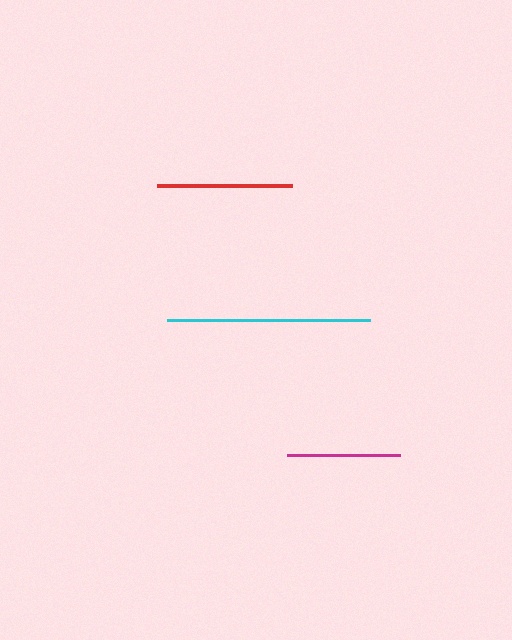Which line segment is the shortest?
The magenta line is the shortest at approximately 113 pixels.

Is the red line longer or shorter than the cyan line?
The cyan line is longer than the red line.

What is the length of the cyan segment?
The cyan segment is approximately 204 pixels long.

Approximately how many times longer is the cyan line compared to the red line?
The cyan line is approximately 1.5 times the length of the red line.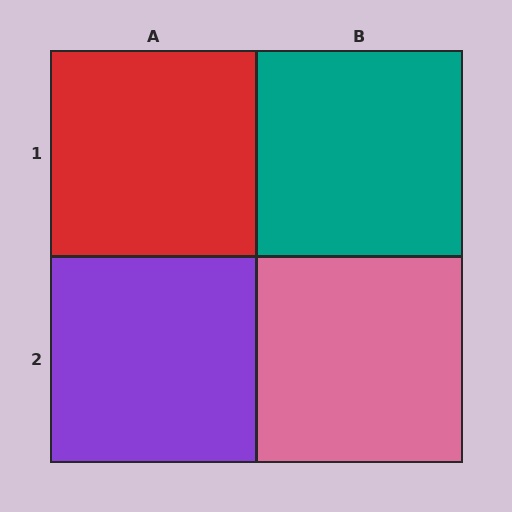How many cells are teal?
1 cell is teal.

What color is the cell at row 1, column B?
Teal.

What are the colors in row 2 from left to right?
Purple, pink.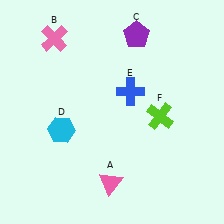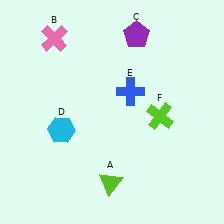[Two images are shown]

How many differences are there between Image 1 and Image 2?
There is 1 difference between the two images.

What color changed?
The triangle (A) changed from pink in Image 1 to lime in Image 2.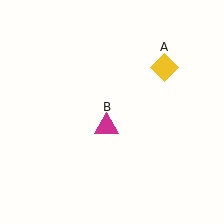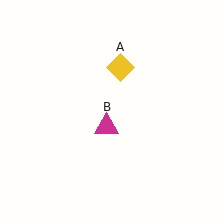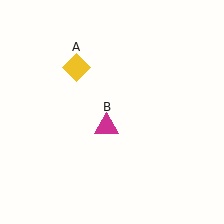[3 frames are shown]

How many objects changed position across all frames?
1 object changed position: yellow diamond (object A).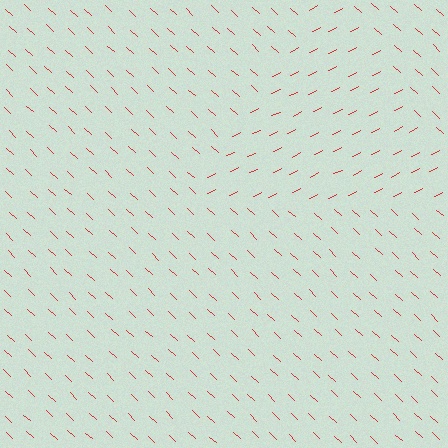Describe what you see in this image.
The image is filled with small red line segments. A triangle region in the image has lines oriented differently from the surrounding lines, creating a visible texture boundary.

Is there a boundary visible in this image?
Yes, there is a texture boundary formed by a change in line orientation.